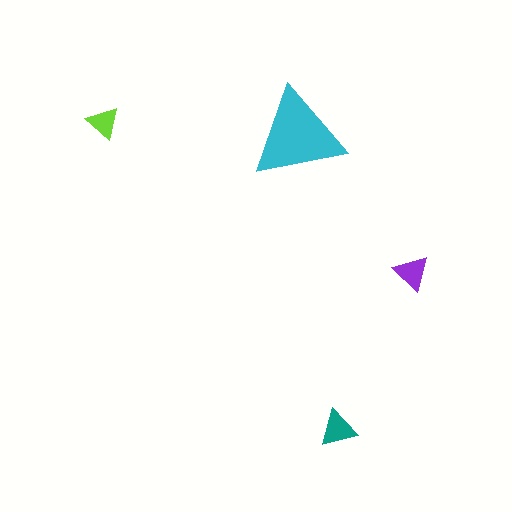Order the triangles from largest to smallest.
the cyan one, the teal one, the purple one, the lime one.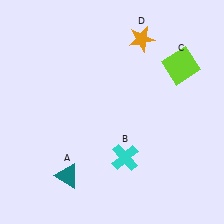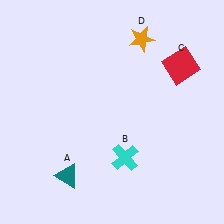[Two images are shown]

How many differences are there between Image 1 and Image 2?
There is 1 difference between the two images.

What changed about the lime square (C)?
In Image 1, C is lime. In Image 2, it changed to red.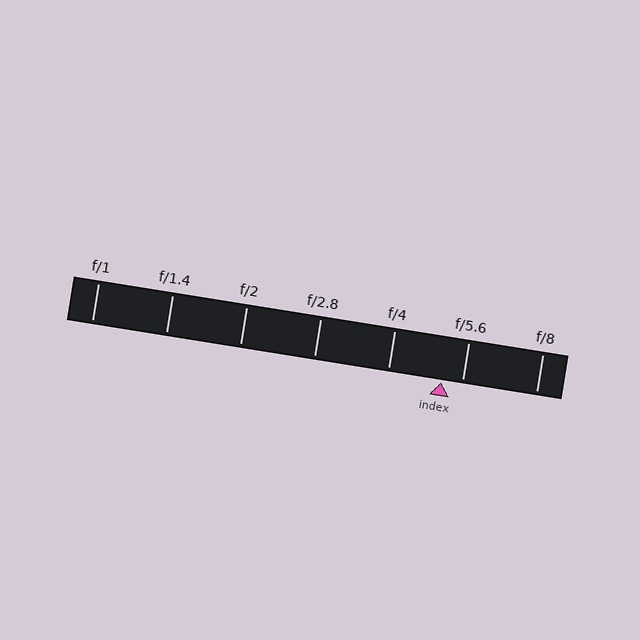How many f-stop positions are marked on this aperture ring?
There are 7 f-stop positions marked.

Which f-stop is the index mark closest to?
The index mark is closest to f/5.6.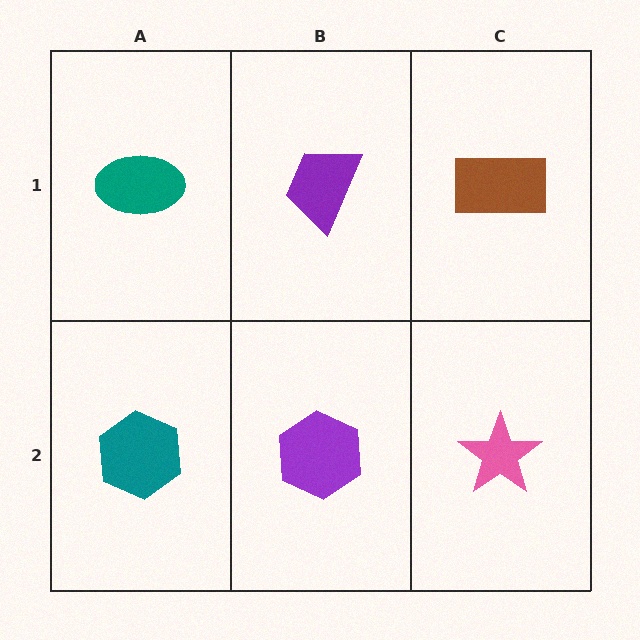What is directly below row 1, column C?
A pink star.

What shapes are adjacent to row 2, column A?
A teal ellipse (row 1, column A), a purple hexagon (row 2, column B).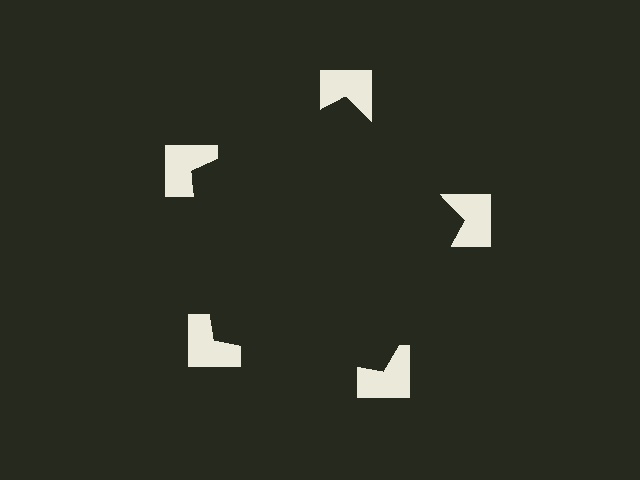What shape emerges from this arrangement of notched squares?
An illusory pentagon — its edges are inferred from the aligned wedge cuts in the notched squares, not physically drawn.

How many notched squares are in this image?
There are 5 — one at each vertex of the illusory pentagon.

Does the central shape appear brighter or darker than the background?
It typically appears slightly darker than the background, even though no actual brightness change is drawn.